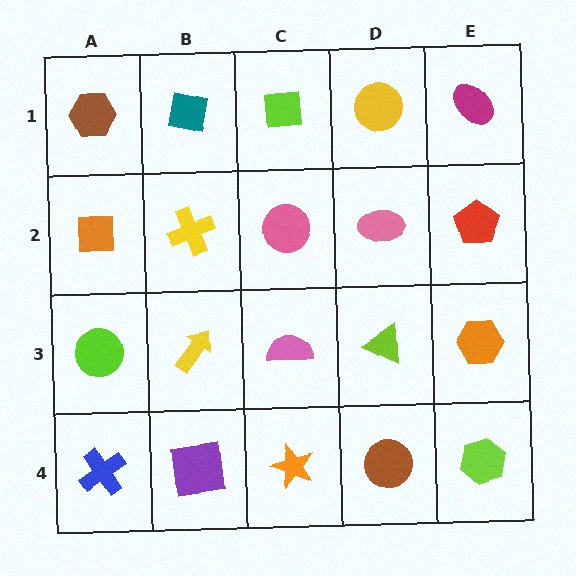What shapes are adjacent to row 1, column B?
A yellow cross (row 2, column B), a brown hexagon (row 1, column A), a lime square (row 1, column C).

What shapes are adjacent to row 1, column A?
An orange square (row 2, column A), a teal square (row 1, column B).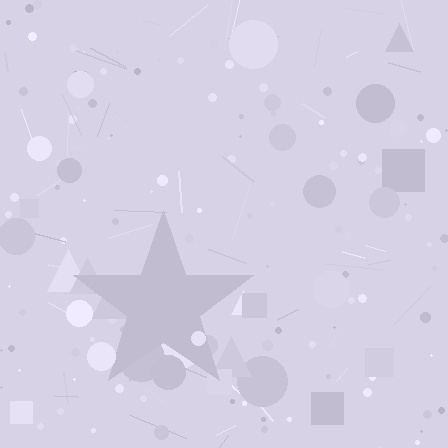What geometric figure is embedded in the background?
A star is embedded in the background.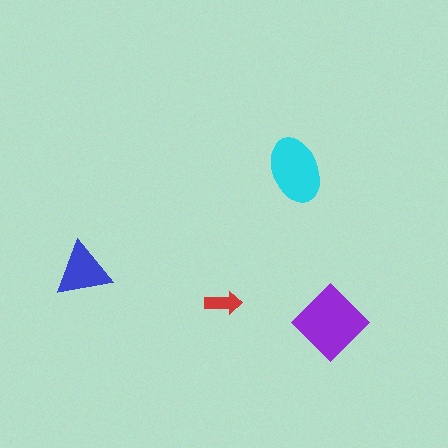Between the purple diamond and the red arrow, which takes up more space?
The purple diamond.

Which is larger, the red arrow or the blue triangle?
The blue triangle.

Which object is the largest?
The purple diamond.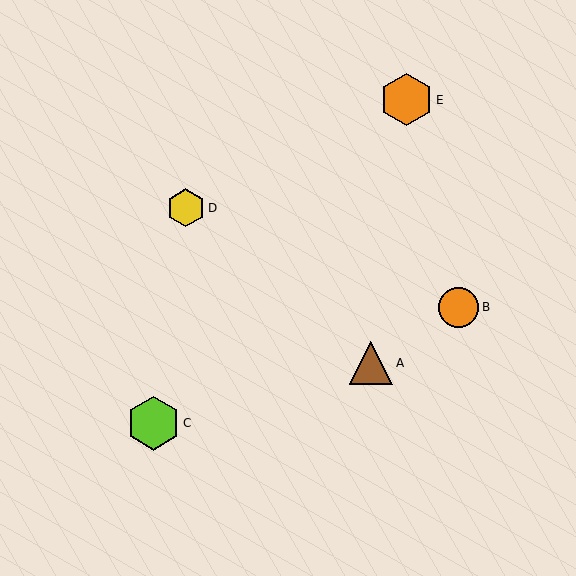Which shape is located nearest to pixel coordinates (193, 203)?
The yellow hexagon (labeled D) at (186, 208) is nearest to that location.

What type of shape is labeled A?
Shape A is a brown triangle.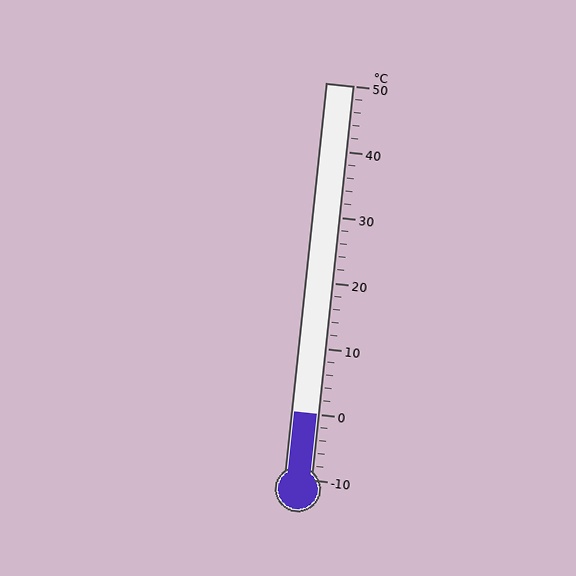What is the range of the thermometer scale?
The thermometer scale ranges from -10°C to 50°C.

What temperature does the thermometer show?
The thermometer shows approximately 0°C.